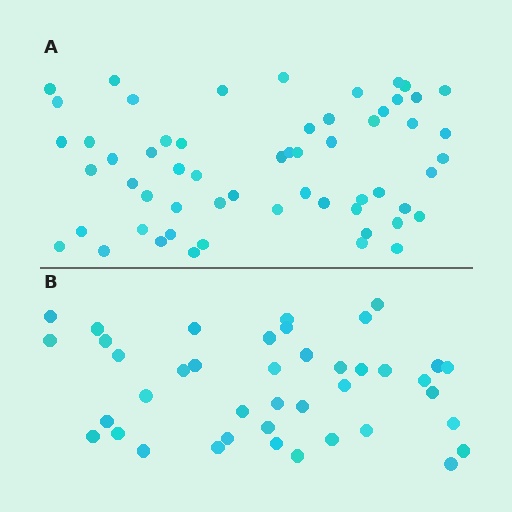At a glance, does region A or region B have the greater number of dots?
Region A (the top region) has more dots.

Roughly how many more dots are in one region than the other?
Region A has approximately 15 more dots than region B.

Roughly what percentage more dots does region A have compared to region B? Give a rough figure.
About 40% more.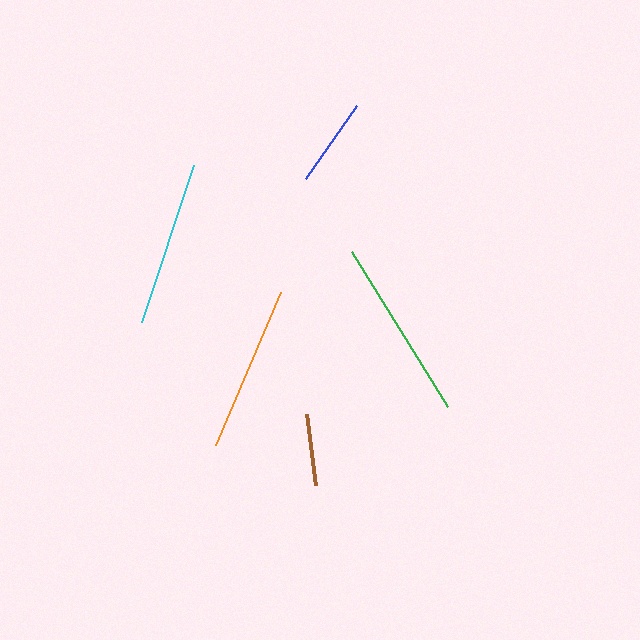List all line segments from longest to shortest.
From longest to shortest: green, orange, cyan, blue, brown.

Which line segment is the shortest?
The brown line is the shortest at approximately 72 pixels.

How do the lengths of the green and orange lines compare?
The green and orange lines are approximately the same length.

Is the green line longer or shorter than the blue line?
The green line is longer than the blue line.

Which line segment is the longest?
The green line is the longest at approximately 182 pixels.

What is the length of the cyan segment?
The cyan segment is approximately 166 pixels long.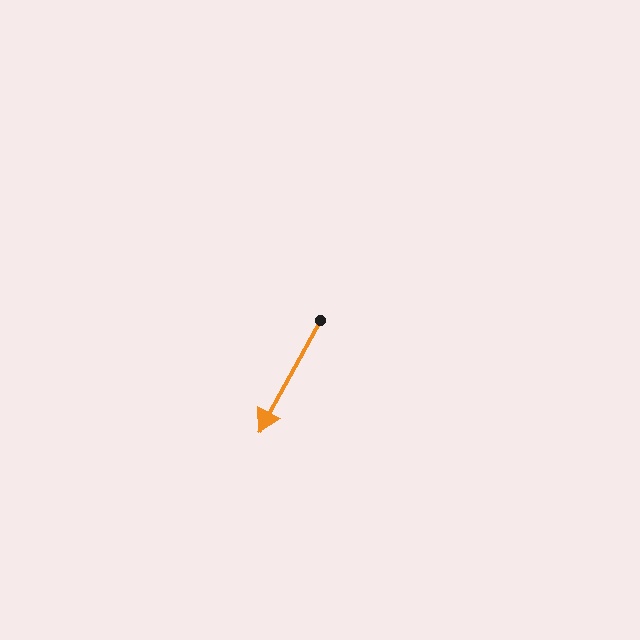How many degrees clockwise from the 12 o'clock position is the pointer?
Approximately 209 degrees.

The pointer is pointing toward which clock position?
Roughly 7 o'clock.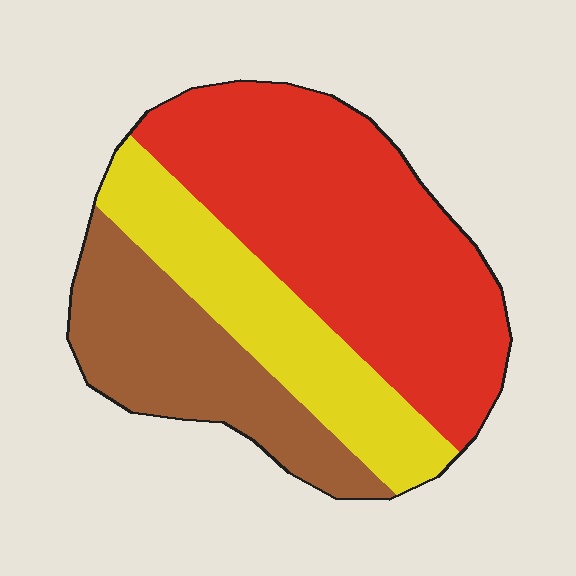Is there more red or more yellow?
Red.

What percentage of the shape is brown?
Brown covers 25% of the shape.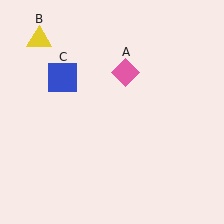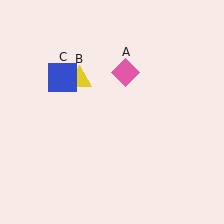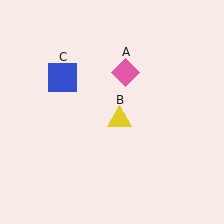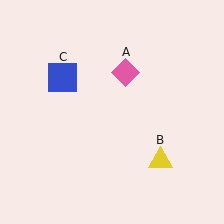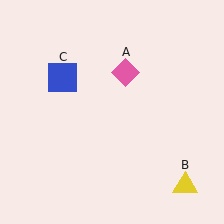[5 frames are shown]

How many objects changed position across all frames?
1 object changed position: yellow triangle (object B).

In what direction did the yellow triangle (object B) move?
The yellow triangle (object B) moved down and to the right.